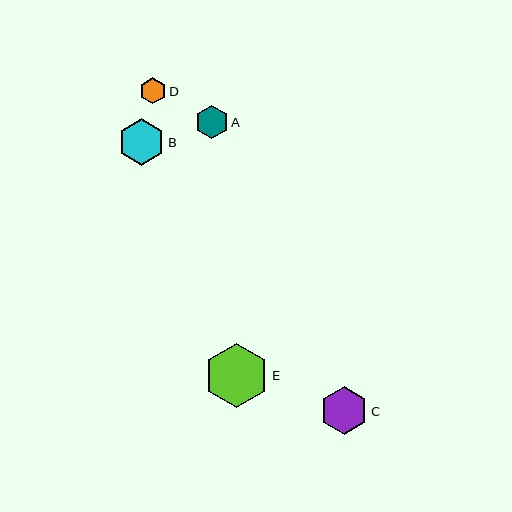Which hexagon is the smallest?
Hexagon D is the smallest with a size of approximately 26 pixels.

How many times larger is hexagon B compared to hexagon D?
Hexagon B is approximately 1.8 times the size of hexagon D.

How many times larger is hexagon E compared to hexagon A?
Hexagon E is approximately 2.0 times the size of hexagon A.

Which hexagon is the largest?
Hexagon E is the largest with a size of approximately 65 pixels.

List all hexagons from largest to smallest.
From largest to smallest: E, C, B, A, D.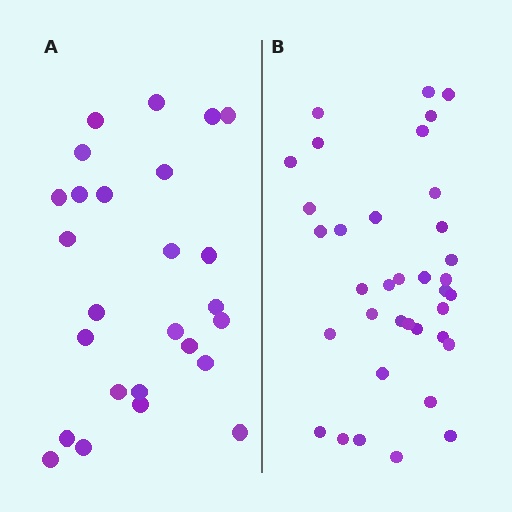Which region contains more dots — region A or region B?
Region B (the right region) has more dots.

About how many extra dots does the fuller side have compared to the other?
Region B has roughly 10 or so more dots than region A.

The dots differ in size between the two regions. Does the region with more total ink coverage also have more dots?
No. Region A has more total ink coverage because its dots are larger, but region B actually contains more individual dots. Total area can be misleading — the number of items is what matters here.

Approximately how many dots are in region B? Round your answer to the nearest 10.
About 40 dots. (The exact count is 36, which rounds to 40.)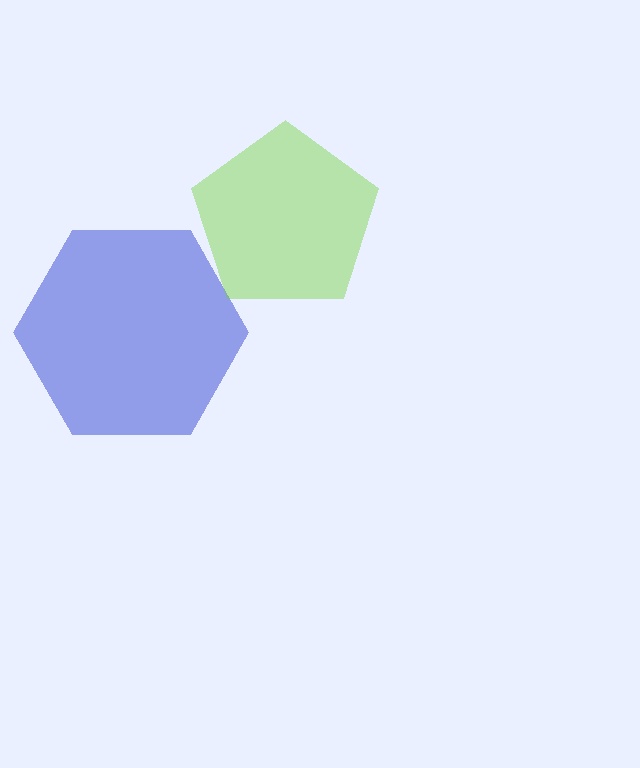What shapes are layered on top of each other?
The layered shapes are: a blue hexagon, a lime pentagon.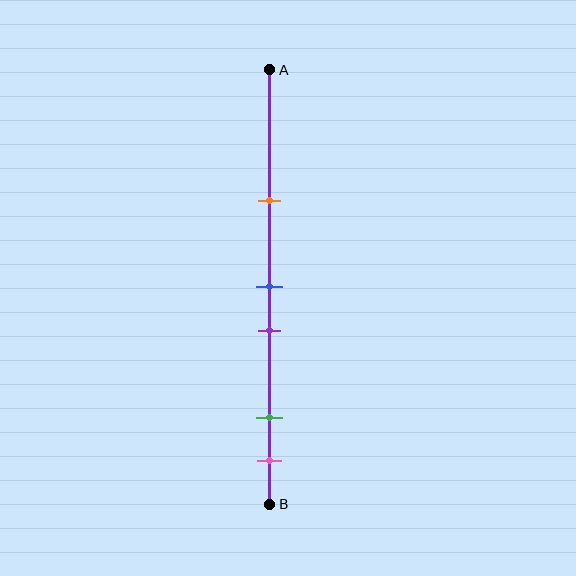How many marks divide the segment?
There are 5 marks dividing the segment.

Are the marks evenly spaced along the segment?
No, the marks are not evenly spaced.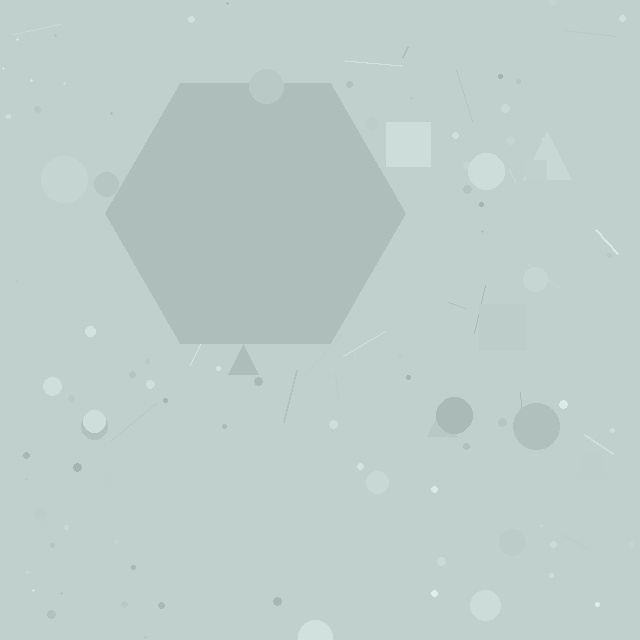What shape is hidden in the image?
A hexagon is hidden in the image.